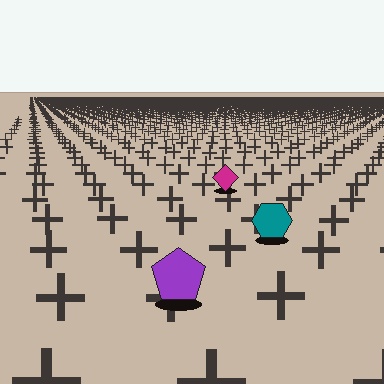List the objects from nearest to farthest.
From nearest to farthest: the purple pentagon, the teal hexagon, the magenta diamond.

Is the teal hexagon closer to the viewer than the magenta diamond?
Yes. The teal hexagon is closer — you can tell from the texture gradient: the ground texture is coarser near it.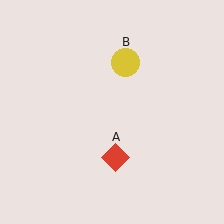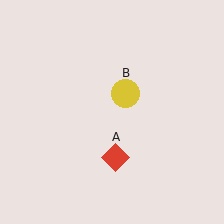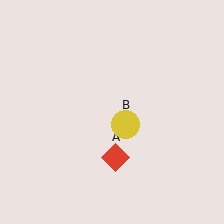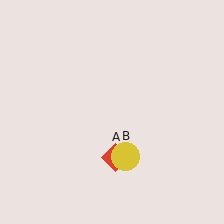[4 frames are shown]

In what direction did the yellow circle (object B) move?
The yellow circle (object B) moved down.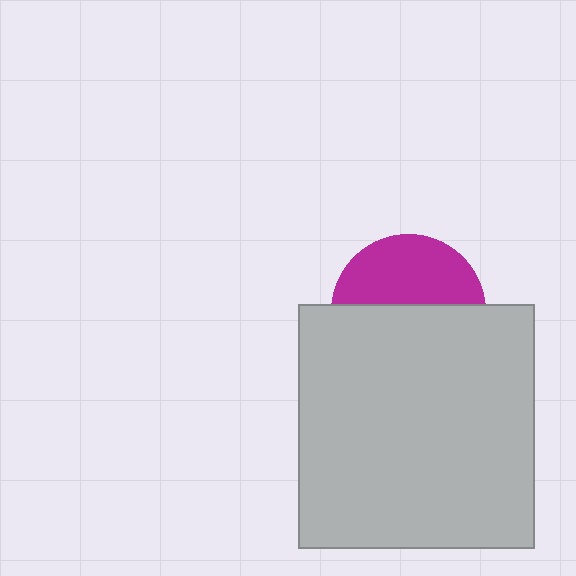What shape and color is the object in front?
The object in front is a light gray rectangle.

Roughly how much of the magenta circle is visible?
A small part of it is visible (roughly 43%).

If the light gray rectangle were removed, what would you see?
You would see the complete magenta circle.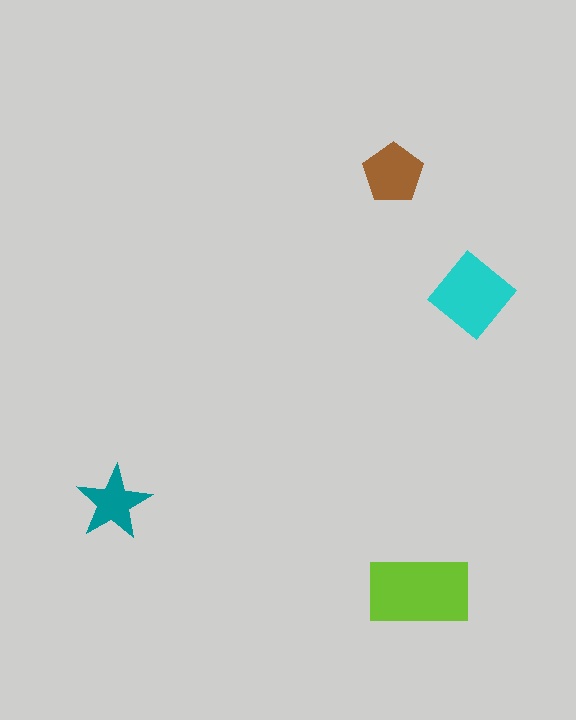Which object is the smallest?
The teal star.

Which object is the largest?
The lime rectangle.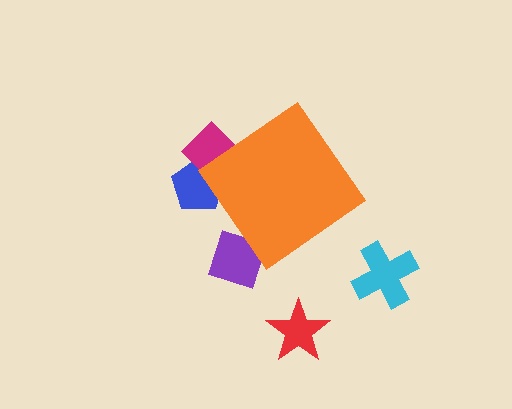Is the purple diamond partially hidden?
Yes, the purple diamond is partially hidden behind the orange diamond.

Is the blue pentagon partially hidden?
Yes, the blue pentagon is partially hidden behind the orange diamond.